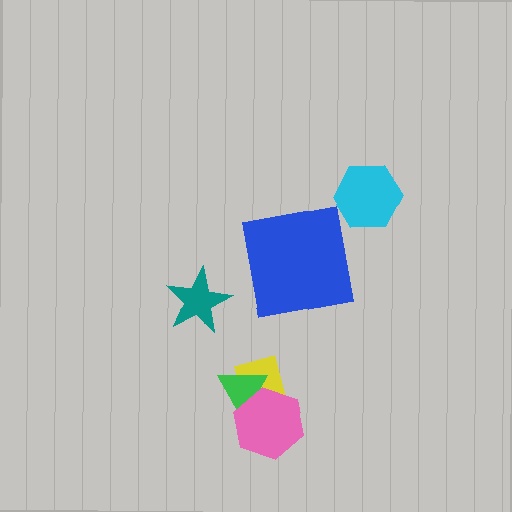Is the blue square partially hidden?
No, no other shape covers it.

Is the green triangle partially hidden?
Yes, it is partially covered by another shape.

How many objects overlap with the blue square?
0 objects overlap with the blue square.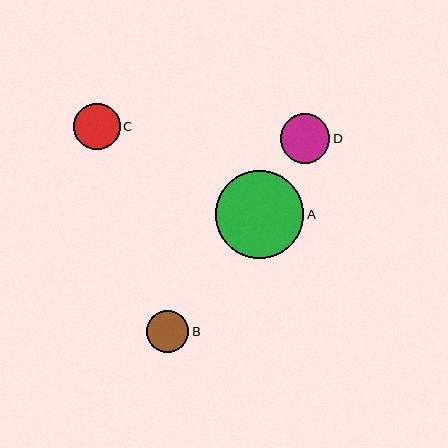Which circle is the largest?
Circle A is the largest with a size of approximately 88 pixels.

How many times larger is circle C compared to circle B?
Circle C is approximately 1.1 times the size of circle B.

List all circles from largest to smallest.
From largest to smallest: A, D, C, B.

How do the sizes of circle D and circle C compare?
Circle D and circle C are approximately the same size.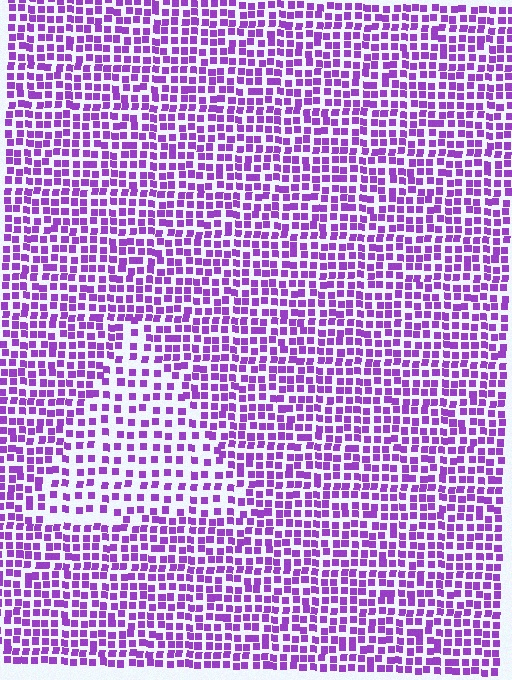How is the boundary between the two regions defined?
The boundary is defined by a change in element density (approximately 1.7x ratio). All elements are the same color, size, and shape.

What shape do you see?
I see a triangle.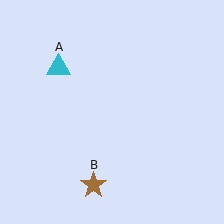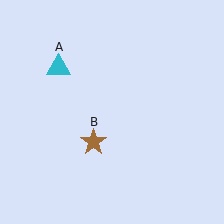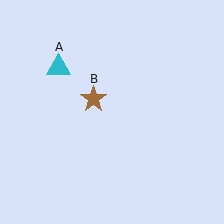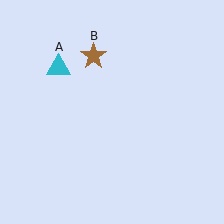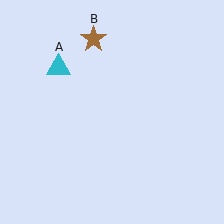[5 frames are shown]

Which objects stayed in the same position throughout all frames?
Cyan triangle (object A) remained stationary.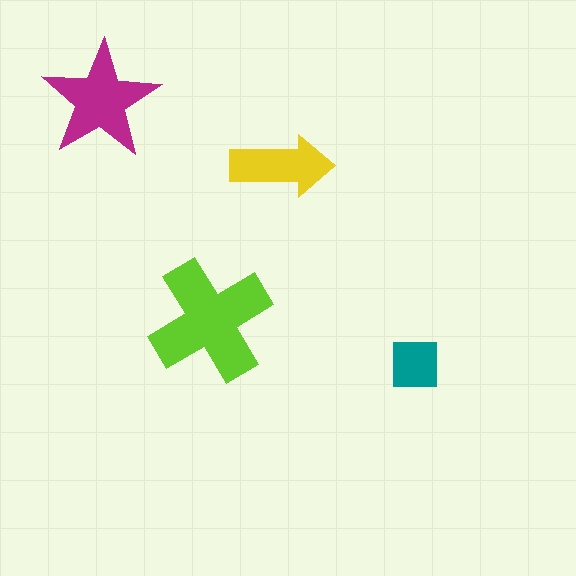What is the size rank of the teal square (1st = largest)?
4th.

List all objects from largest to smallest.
The lime cross, the magenta star, the yellow arrow, the teal square.